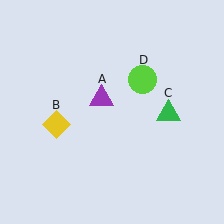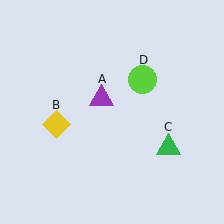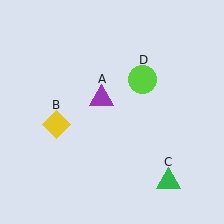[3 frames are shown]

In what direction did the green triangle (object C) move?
The green triangle (object C) moved down.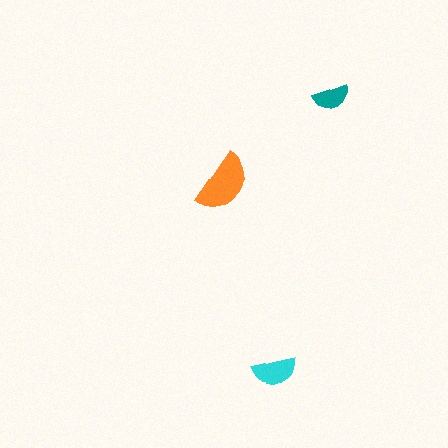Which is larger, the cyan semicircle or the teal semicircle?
The cyan one.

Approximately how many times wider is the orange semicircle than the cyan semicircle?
About 1.5 times wider.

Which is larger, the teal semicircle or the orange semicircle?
The orange one.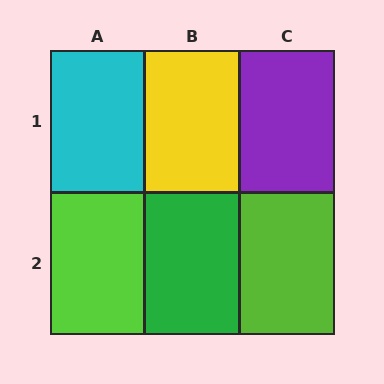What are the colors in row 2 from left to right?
Lime, green, lime.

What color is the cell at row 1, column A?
Cyan.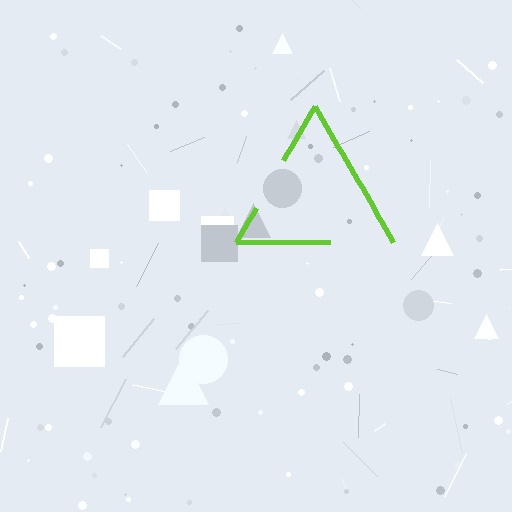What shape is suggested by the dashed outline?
The dashed outline suggests a triangle.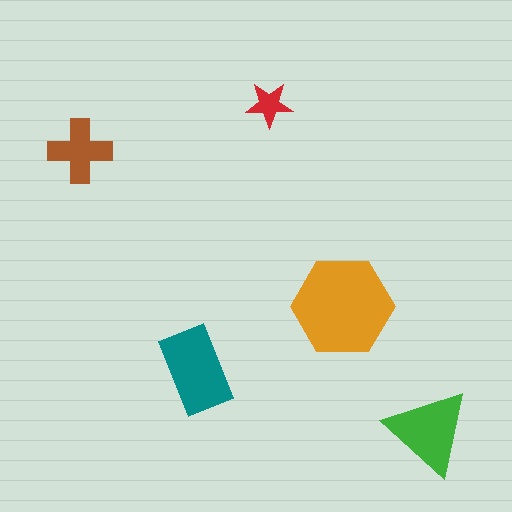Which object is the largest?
The orange hexagon.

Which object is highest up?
The red star is topmost.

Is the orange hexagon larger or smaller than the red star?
Larger.